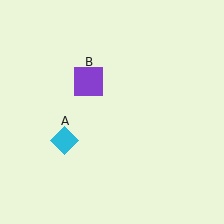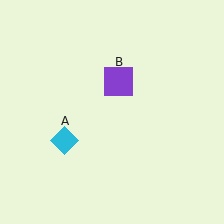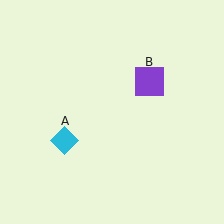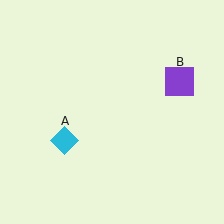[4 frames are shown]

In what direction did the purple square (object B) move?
The purple square (object B) moved right.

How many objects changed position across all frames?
1 object changed position: purple square (object B).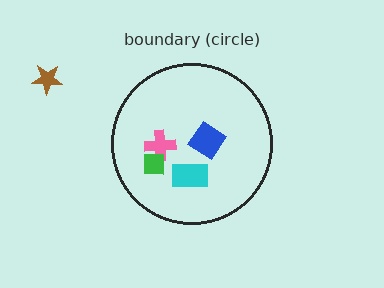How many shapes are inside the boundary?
4 inside, 1 outside.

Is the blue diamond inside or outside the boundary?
Inside.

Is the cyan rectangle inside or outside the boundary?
Inside.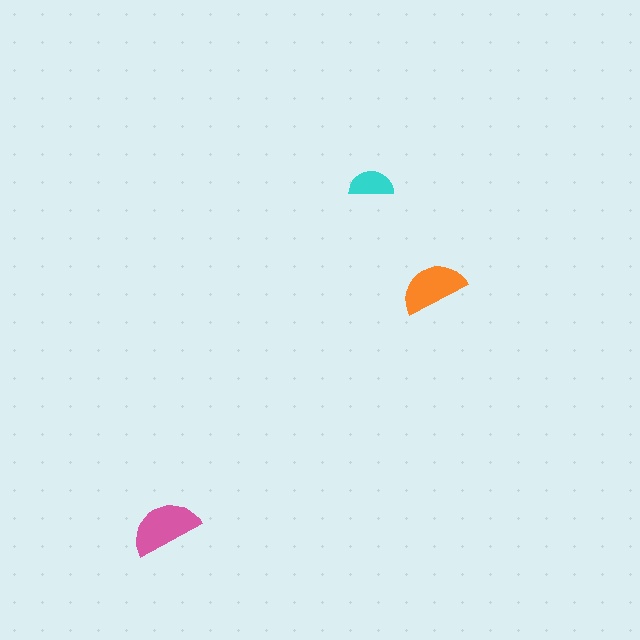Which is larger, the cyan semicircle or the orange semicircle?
The orange one.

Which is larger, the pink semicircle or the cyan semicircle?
The pink one.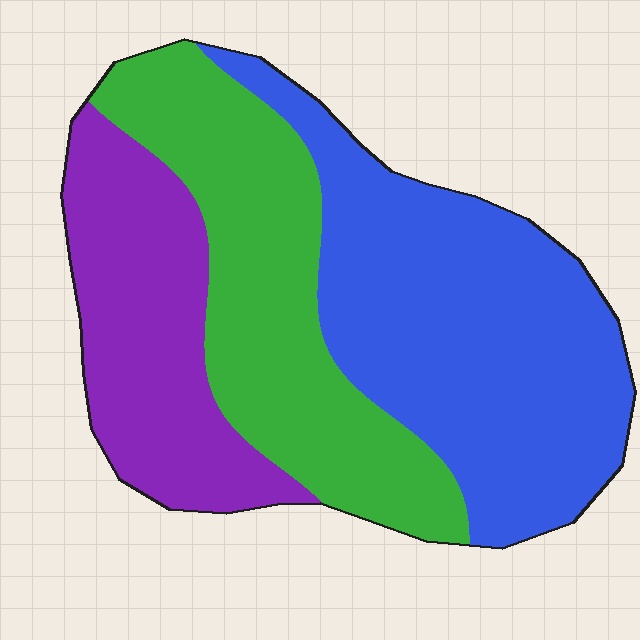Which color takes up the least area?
Purple, at roughly 25%.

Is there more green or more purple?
Green.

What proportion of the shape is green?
Green takes up about one third (1/3) of the shape.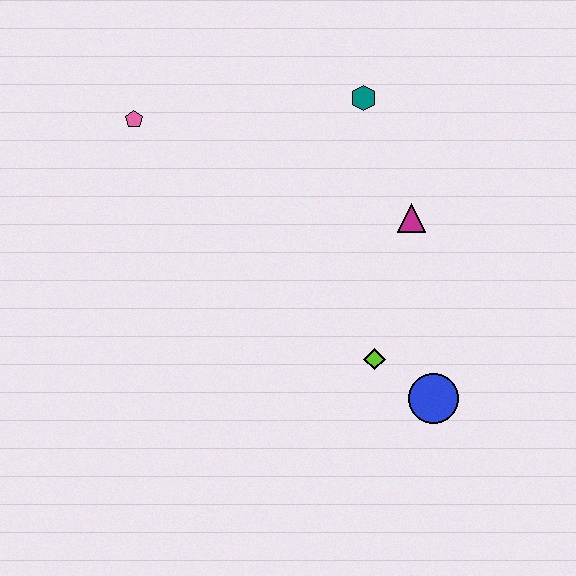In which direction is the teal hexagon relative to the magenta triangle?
The teal hexagon is above the magenta triangle.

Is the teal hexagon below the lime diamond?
No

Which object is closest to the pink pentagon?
The teal hexagon is closest to the pink pentagon.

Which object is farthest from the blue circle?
The pink pentagon is farthest from the blue circle.